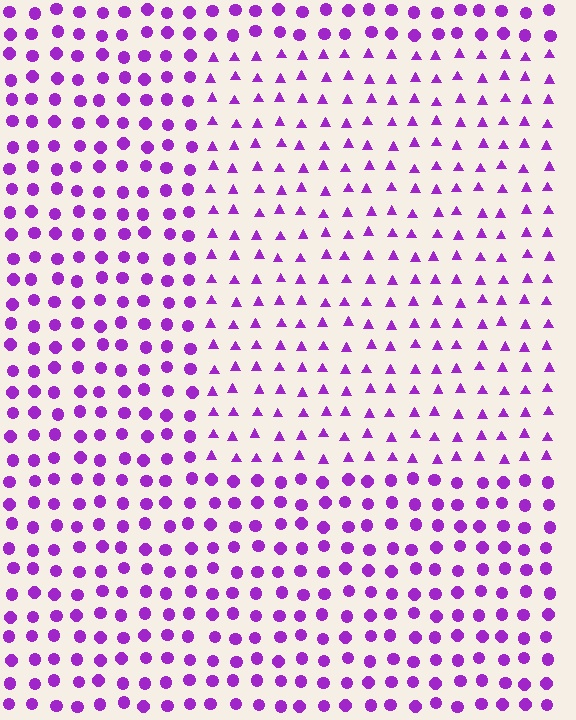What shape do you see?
I see a rectangle.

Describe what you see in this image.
The image is filled with small purple elements arranged in a uniform grid. A rectangle-shaped region contains triangles, while the surrounding area contains circles. The boundary is defined purely by the change in element shape.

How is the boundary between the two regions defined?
The boundary is defined by a change in element shape: triangles inside vs. circles outside. All elements share the same color and spacing.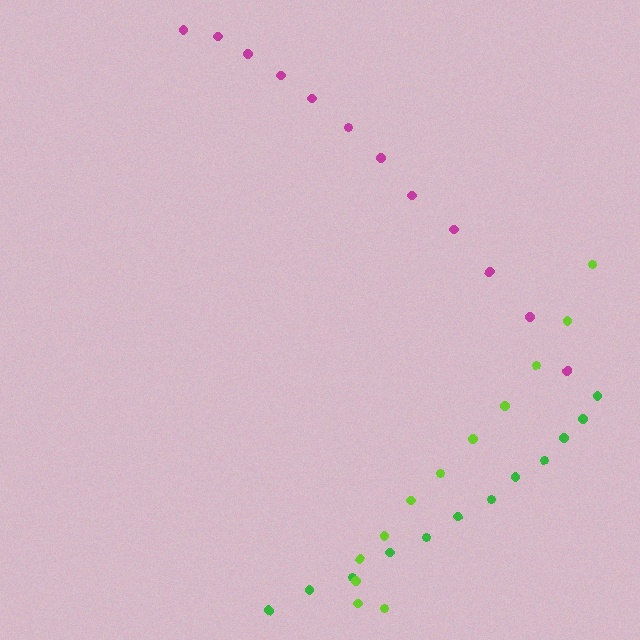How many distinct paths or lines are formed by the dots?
There are 3 distinct paths.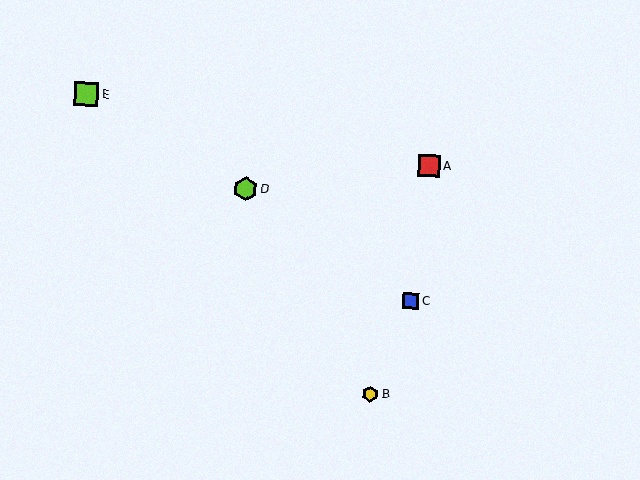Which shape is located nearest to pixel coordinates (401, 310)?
The blue square (labeled C) at (411, 301) is nearest to that location.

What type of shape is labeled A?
Shape A is a red square.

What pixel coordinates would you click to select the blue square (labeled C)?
Click at (411, 301) to select the blue square C.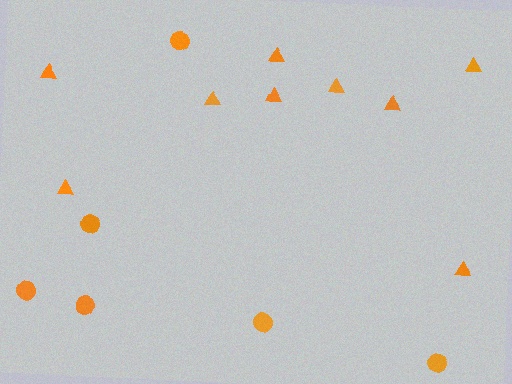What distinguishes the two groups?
There are 2 groups: one group of triangles (9) and one group of circles (6).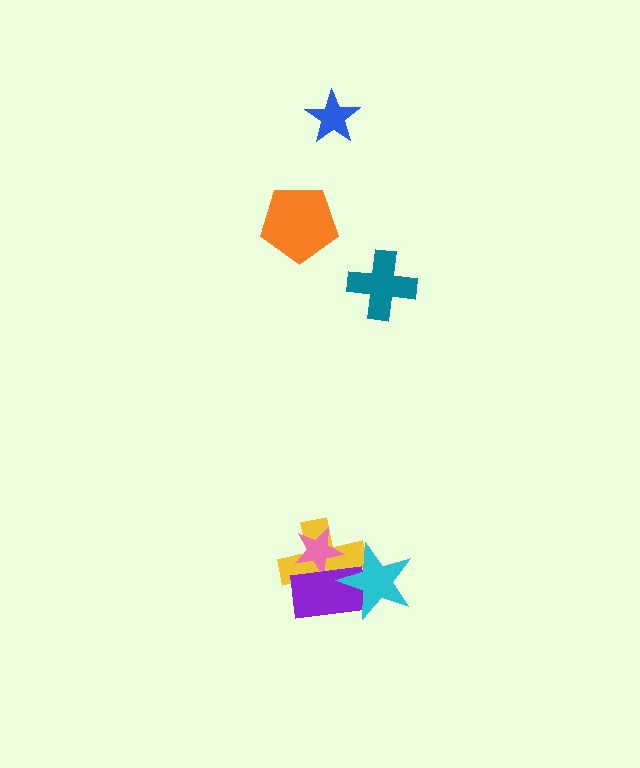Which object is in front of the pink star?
The purple rectangle is in front of the pink star.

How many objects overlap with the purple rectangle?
3 objects overlap with the purple rectangle.